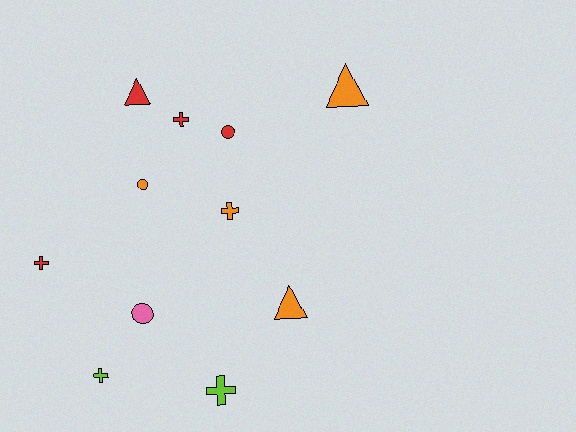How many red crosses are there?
There are 2 red crosses.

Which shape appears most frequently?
Cross, with 5 objects.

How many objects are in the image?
There are 11 objects.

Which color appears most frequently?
Orange, with 4 objects.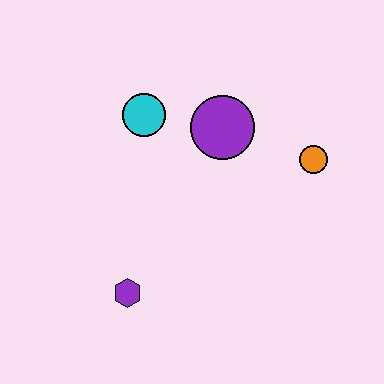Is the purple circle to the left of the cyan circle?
No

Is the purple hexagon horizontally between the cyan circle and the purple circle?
No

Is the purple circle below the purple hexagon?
No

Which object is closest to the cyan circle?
The purple circle is closest to the cyan circle.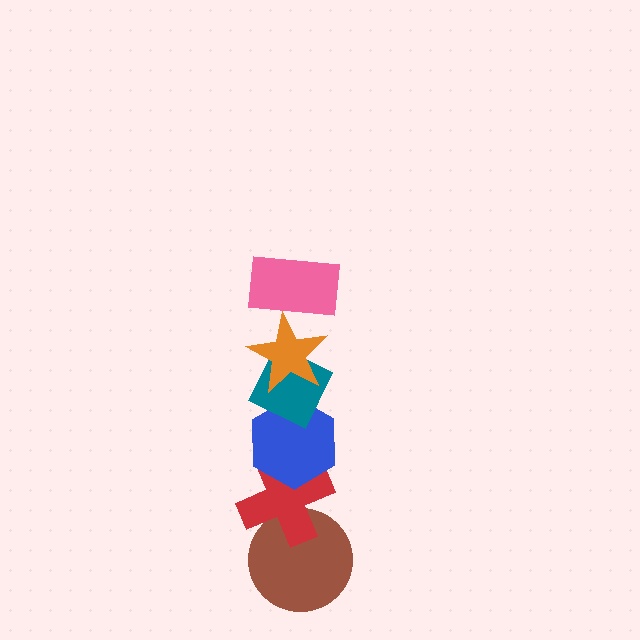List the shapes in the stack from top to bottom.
From top to bottom: the pink rectangle, the orange star, the teal diamond, the blue hexagon, the red cross, the brown circle.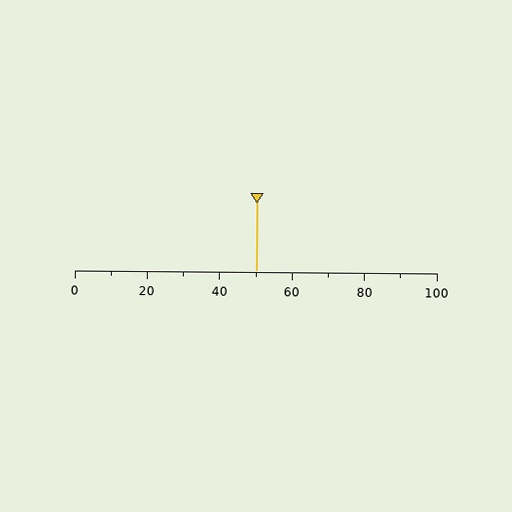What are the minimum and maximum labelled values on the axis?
The axis runs from 0 to 100.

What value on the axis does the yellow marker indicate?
The marker indicates approximately 50.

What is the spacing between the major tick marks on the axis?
The major ticks are spaced 20 apart.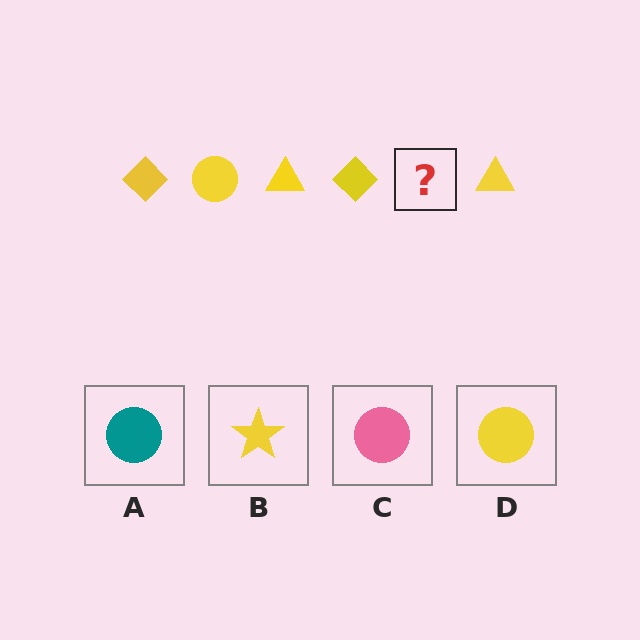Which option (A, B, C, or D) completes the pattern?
D.